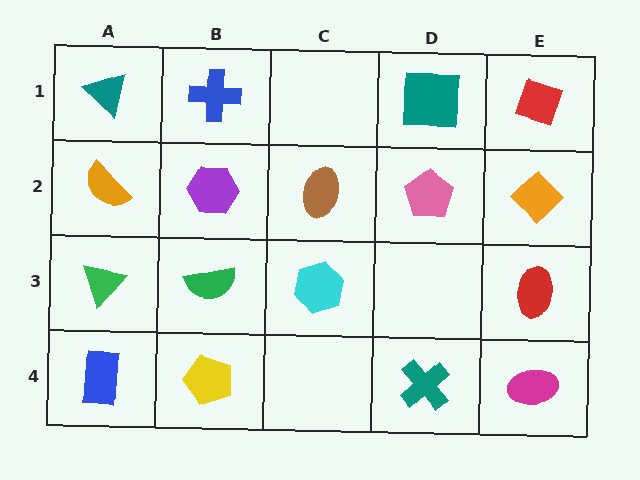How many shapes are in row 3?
4 shapes.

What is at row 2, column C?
A brown ellipse.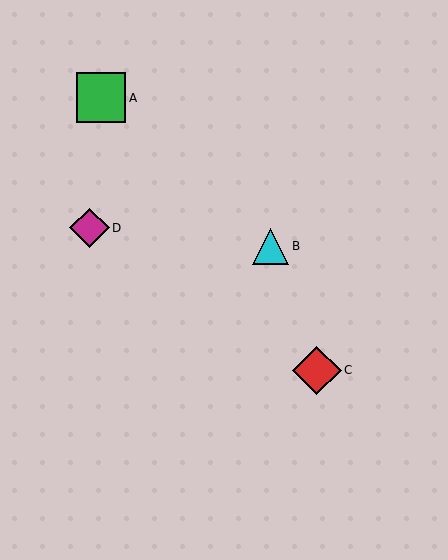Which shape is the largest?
The green square (labeled A) is the largest.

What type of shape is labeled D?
Shape D is a magenta diamond.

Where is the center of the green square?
The center of the green square is at (101, 98).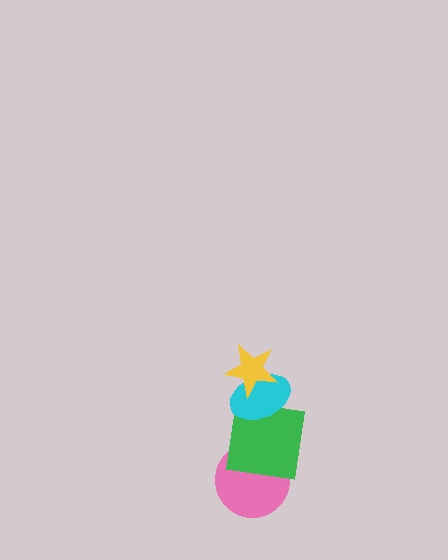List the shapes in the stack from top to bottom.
From top to bottom: the yellow star, the cyan ellipse, the green square, the pink circle.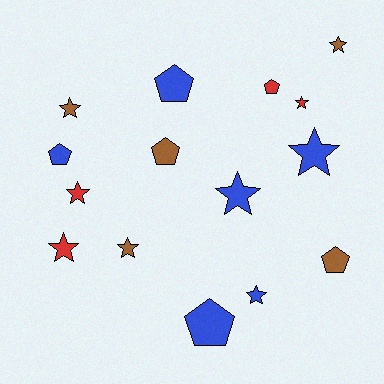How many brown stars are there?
There are 3 brown stars.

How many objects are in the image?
There are 15 objects.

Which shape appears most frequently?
Star, with 9 objects.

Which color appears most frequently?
Blue, with 6 objects.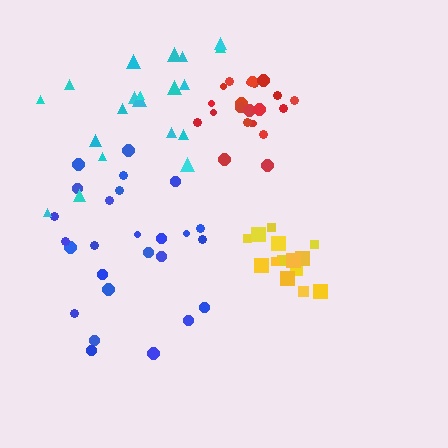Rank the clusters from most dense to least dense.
yellow, red, blue, cyan.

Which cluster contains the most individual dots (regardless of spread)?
Blue (27).